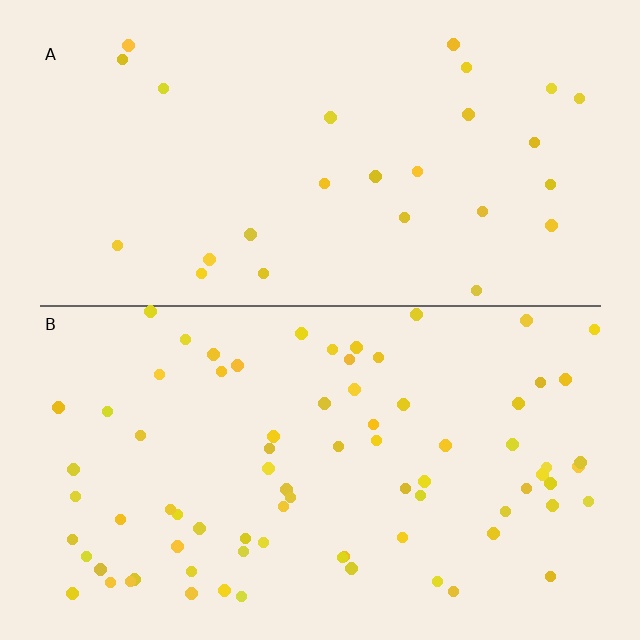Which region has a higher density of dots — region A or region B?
B (the bottom).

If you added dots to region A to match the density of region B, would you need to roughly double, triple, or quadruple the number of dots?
Approximately triple.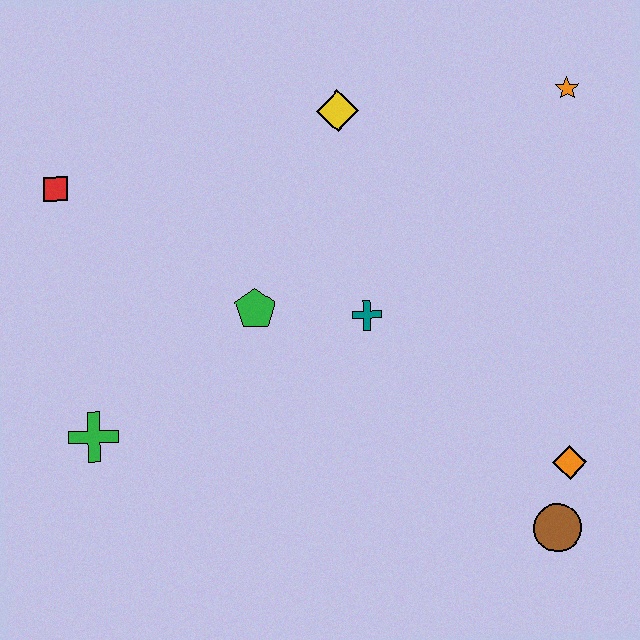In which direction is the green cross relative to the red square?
The green cross is below the red square.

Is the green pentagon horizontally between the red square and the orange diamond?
Yes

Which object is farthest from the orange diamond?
The red square is farthest from the orange diamond.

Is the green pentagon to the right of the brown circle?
No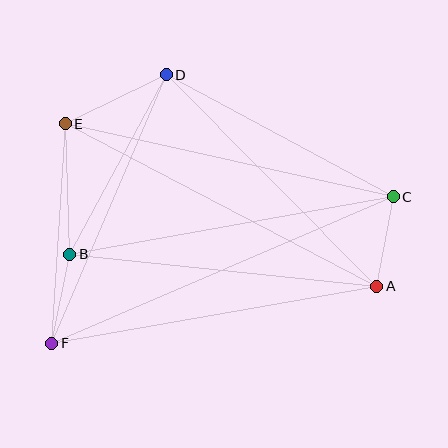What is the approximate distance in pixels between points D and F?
The distance between D and F is approximately 292 pixels.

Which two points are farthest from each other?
Points C and F are farthest from each other.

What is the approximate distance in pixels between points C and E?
The distance between C and E is approximately 336 pixels.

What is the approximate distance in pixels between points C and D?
The distance between C and D is approximately 258 pixels.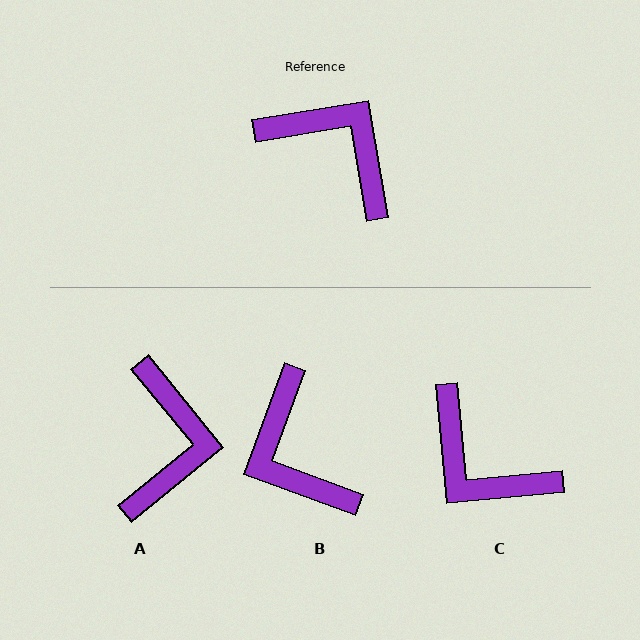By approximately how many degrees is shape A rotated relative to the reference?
Approximately 60 degrees clockwise.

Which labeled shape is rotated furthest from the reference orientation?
C, about 176 degrees away.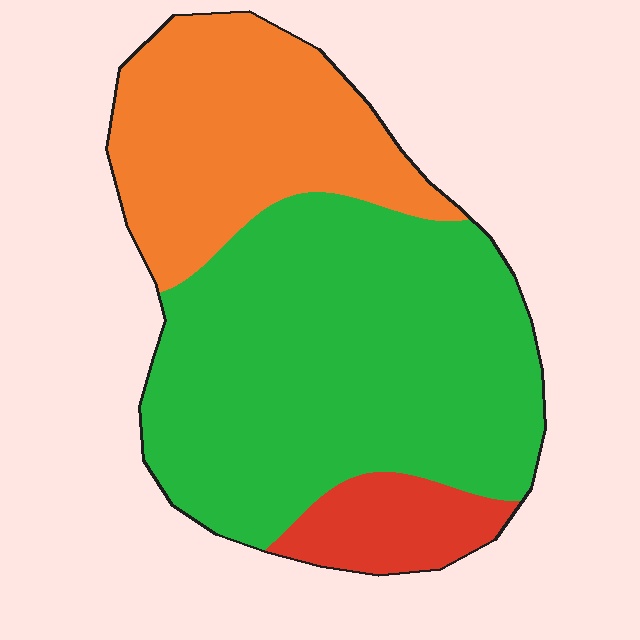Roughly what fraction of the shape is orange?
Orange takes up about one third (1/3) of the shape.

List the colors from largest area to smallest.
From largest to smallest: green, orange, red.